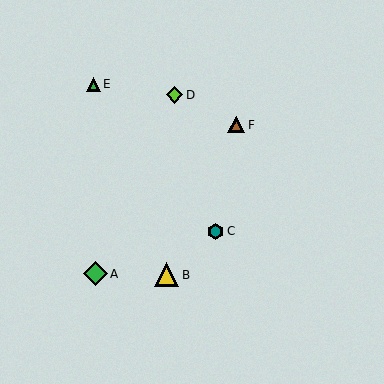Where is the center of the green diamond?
The center of the green diamond is at (95, 274).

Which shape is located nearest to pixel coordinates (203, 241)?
The teal hexagon (labeled C) at (216, 231) is nearest to that location.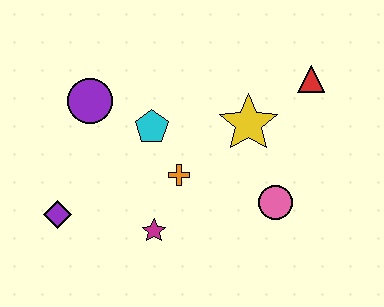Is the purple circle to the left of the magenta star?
Yes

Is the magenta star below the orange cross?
Yes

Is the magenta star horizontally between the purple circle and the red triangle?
Yes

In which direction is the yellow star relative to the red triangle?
The yellow star is to the left of the red triangle.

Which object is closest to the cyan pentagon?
The orange cross is closest to the cyan pentagon.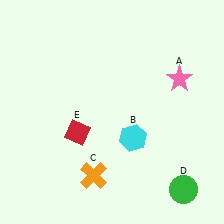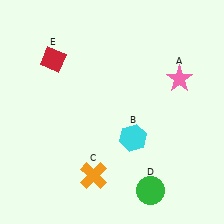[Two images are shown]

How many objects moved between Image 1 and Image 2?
2 objects moved between the two images.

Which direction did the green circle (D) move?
The green circle (D) moved left.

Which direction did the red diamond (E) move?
The red diamond (E) moved up.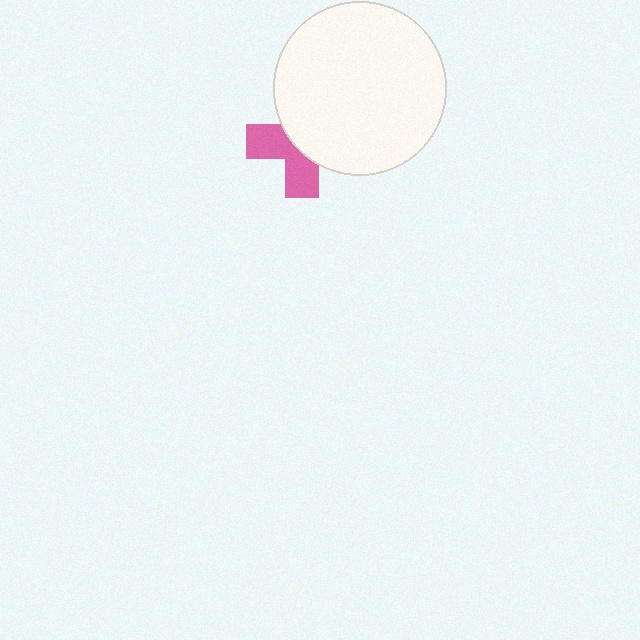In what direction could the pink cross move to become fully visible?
The pink cross could move toward the lower-left. That would shift it out from behind the white circle entirely.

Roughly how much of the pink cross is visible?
A small part of it is visible (roughly 45%).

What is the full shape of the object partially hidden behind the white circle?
The partially hidden object is a pink cross.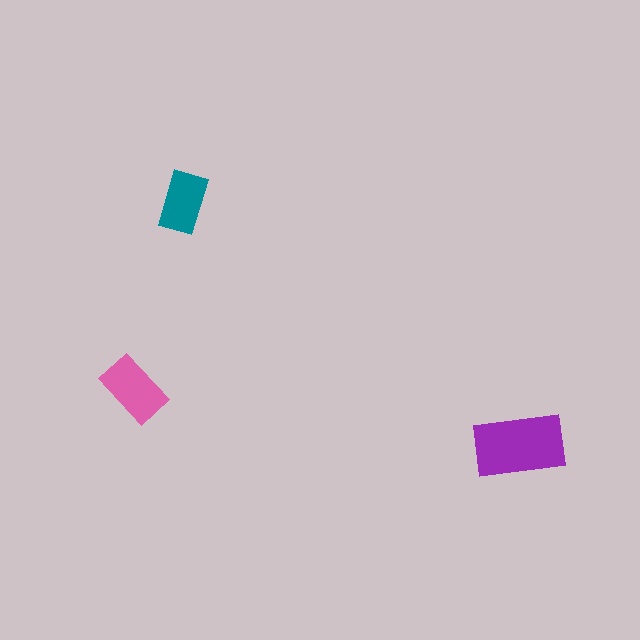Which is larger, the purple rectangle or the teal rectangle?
The purple one.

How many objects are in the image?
There are 3 objects in the image.